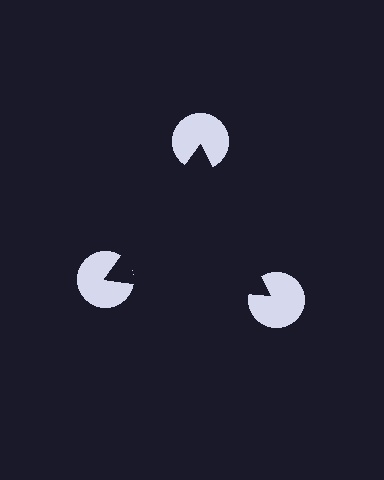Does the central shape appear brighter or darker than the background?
It typically appears slightly darker than the background, even though no actual brightness change is drawn.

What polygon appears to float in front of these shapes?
An illusory triangle — its edges are inferred from the aligned wedge cuts in the pac-man discs, not physically drawn.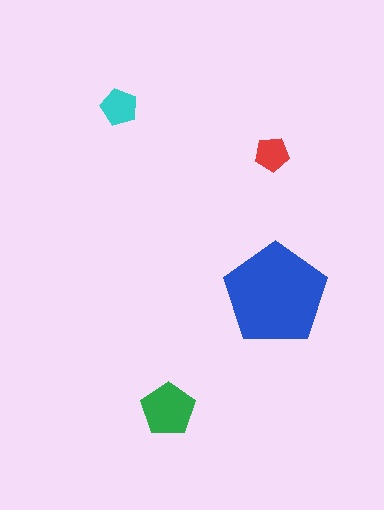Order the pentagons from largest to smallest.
the blue one, the green one, the cyan one, the red one.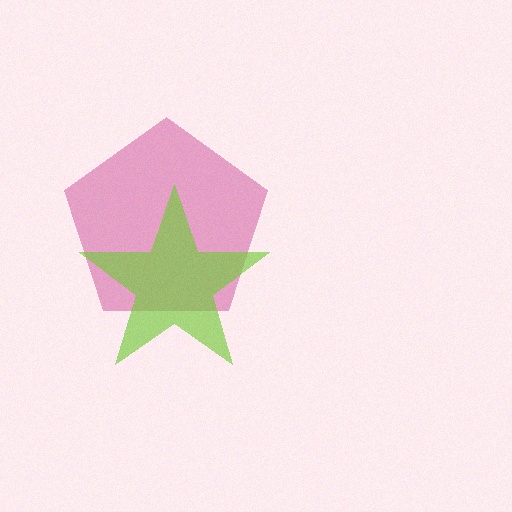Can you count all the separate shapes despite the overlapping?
Yes, there are 2 separate shapes.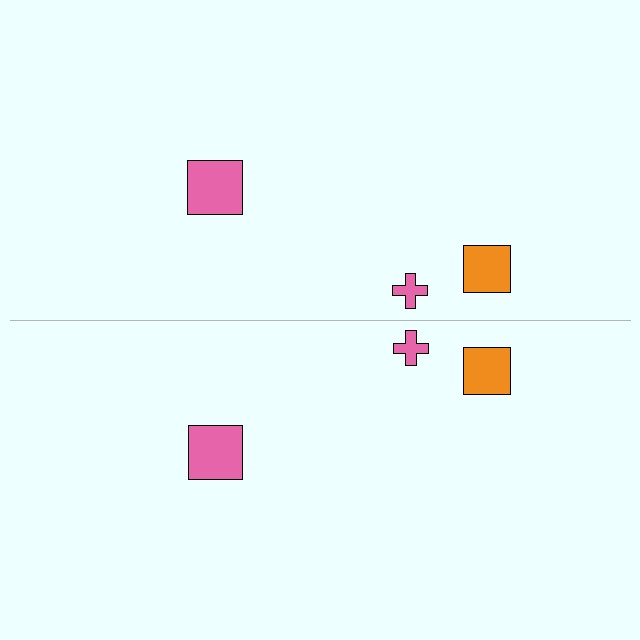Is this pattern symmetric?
Yes, this pattern has bilateral (reflection) symmetry.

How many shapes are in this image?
There are 6 shapes in this image.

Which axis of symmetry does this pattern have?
The pattern has a horizontal axis of symmetry running through the center of the image.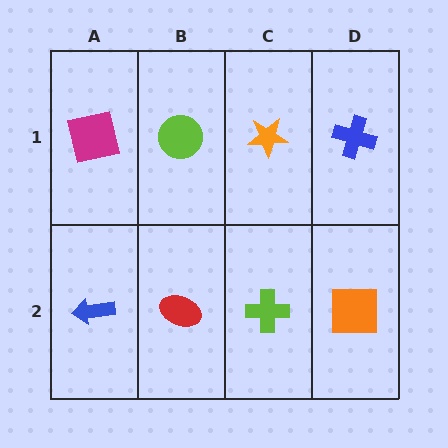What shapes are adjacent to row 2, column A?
A magenta square (row 1, column A), a red ellipse (row 2, column B).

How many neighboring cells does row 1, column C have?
3.